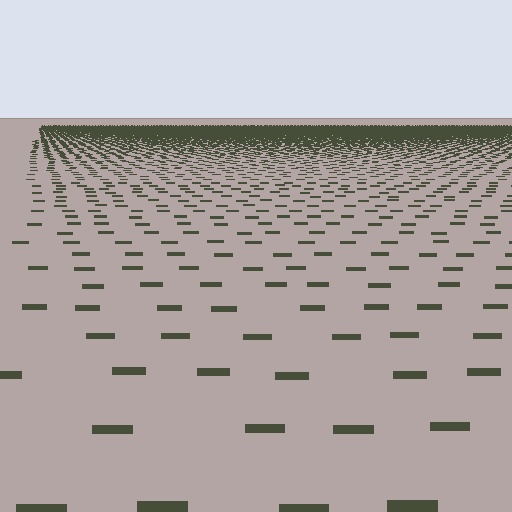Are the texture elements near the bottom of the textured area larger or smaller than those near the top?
Larger. Near the bottom, elements are closer to the viewer and appear at a bigger on-screen size.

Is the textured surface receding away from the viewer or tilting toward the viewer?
The surface is receding away from the viewer. Texture elements get smaller and denser toward the top.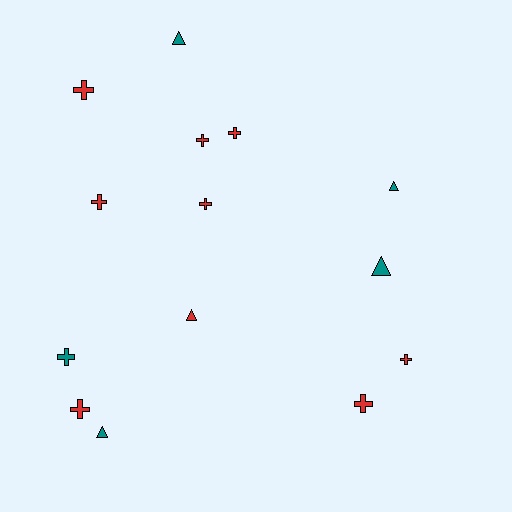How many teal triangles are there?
There are 4 teal triangles.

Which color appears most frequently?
Red, with 9 objects.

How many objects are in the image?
There are 14 objects.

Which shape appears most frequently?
Cross, with 9 objects.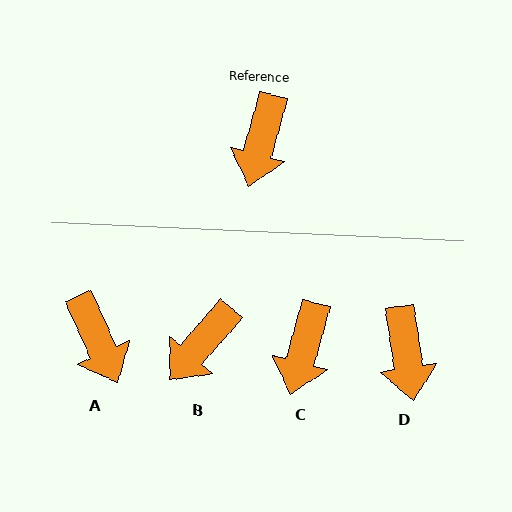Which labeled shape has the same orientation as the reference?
C.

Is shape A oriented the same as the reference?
No, it is off by about 40 degrees.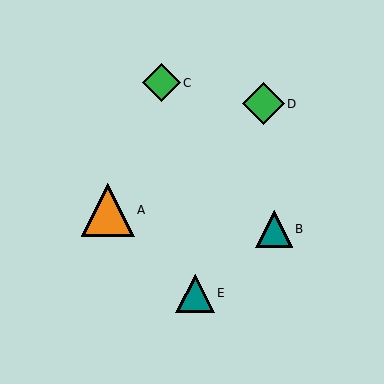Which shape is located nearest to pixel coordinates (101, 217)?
The orange triangle (labeled A) at (108, 210) is nearest to that location.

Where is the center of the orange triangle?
The center of the orange triangle is at (108, 210).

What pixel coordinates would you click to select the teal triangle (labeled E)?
Click at (195, 293) to select the teal triangle E.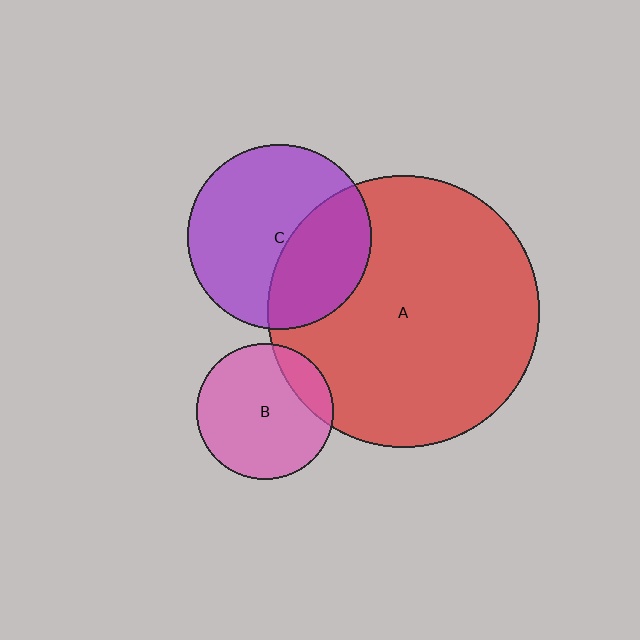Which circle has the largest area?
Circle A (red).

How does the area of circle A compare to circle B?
Approximately 4.0 times.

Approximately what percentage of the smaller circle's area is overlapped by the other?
Approximately 35%.